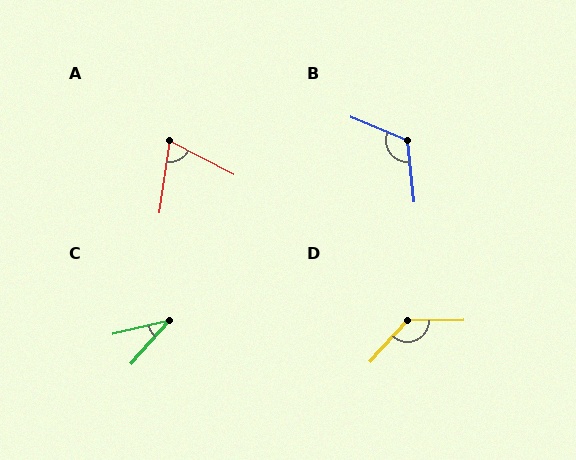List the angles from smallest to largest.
C (35°), A (71°), B (118°), D (132°).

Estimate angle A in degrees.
Approximately 71 degrees.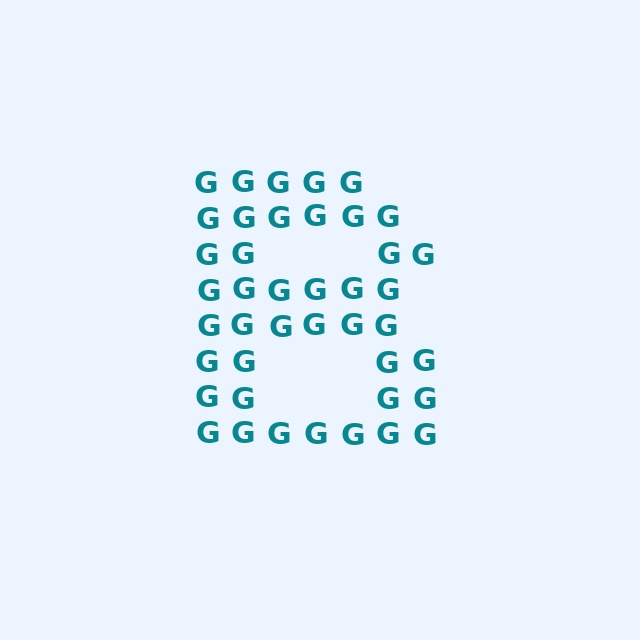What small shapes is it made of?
It is made of small letter G's.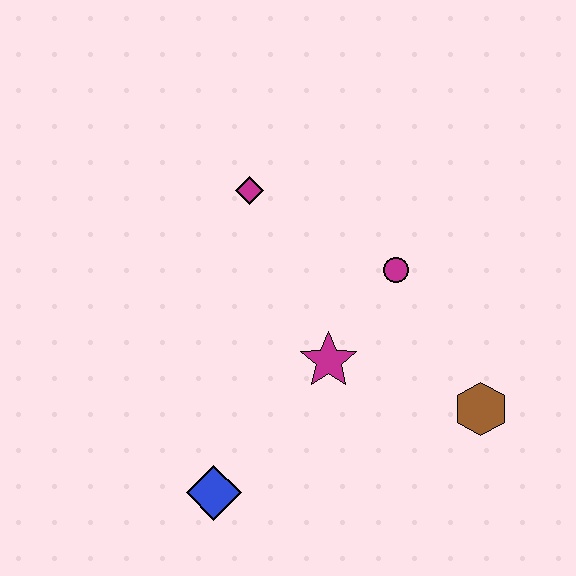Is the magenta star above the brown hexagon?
Yes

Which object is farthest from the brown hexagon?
The magenta diamond is farthest from the brown hexagon.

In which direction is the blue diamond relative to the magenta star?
The blue diamond is below the magenta star.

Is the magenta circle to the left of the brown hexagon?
Yes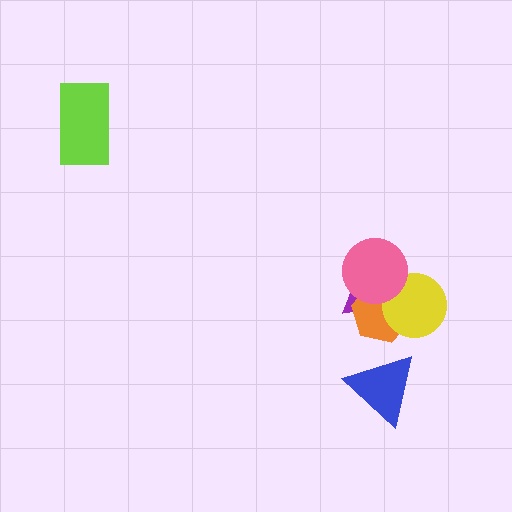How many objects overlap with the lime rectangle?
0 objects overlap with the lime rectangle.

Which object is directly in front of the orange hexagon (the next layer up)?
The yellow circle is directly in front of the orange hexagon.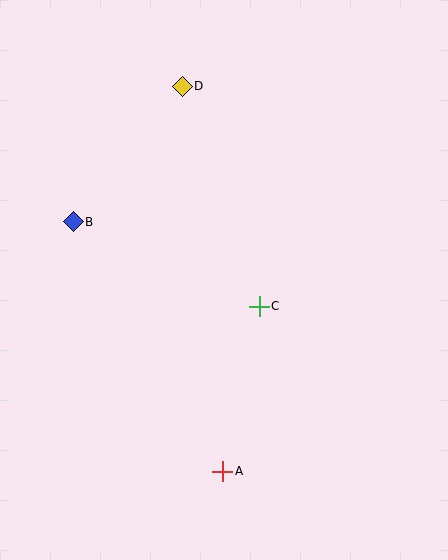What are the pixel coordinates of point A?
Point A is at (223, 471).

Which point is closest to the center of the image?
Point C at (259, 306) is closest to the center.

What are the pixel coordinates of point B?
Point B is at (73, 222).